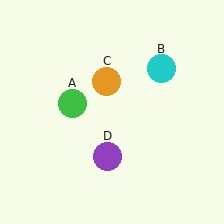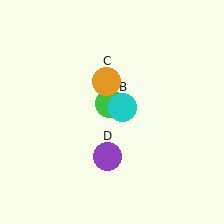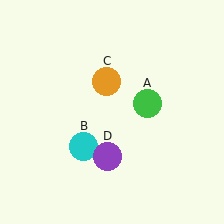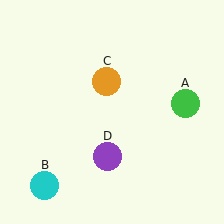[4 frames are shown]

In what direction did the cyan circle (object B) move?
The cyan circle (object B) moved down and to the left.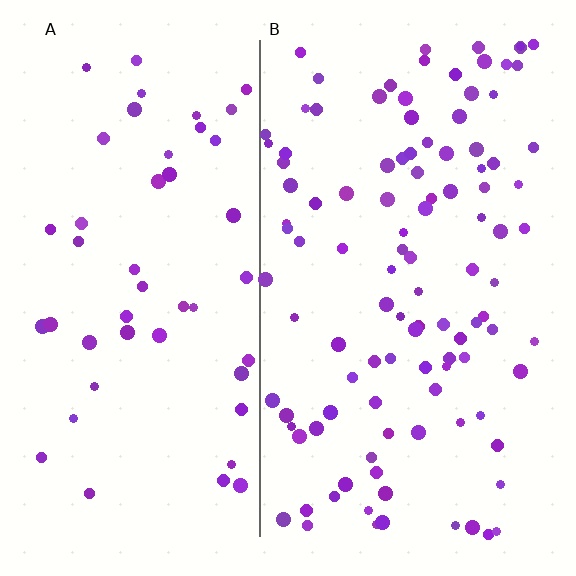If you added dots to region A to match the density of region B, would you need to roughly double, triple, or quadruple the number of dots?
Approximately double.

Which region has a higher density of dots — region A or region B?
B (the right).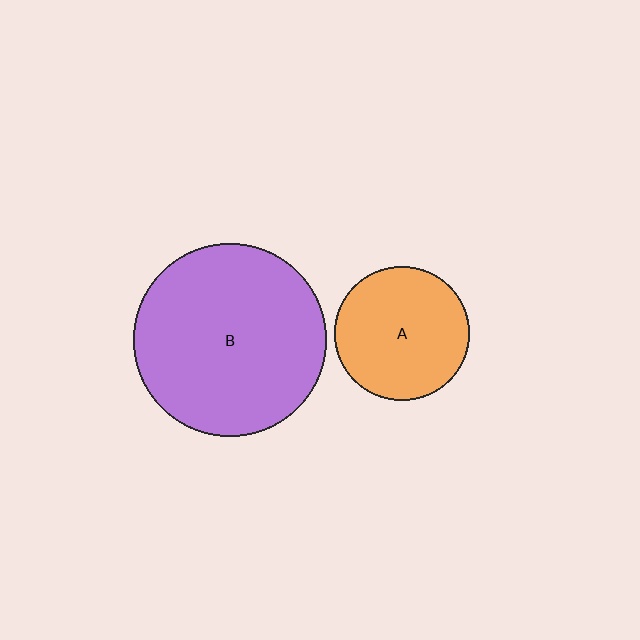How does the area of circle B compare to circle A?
Approximately 2.1 times.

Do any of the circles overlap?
No, none of the circles overlap.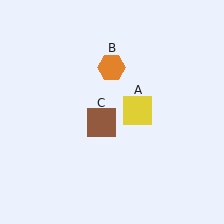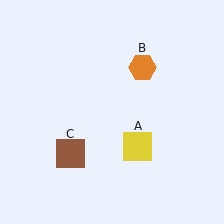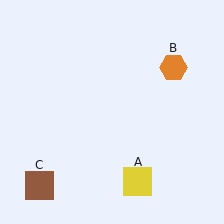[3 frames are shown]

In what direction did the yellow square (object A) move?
The yellow square (object A) moved down.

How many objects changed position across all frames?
3 objects changed position: yellow square (object A), orange hexagon (object B), brown square (object C).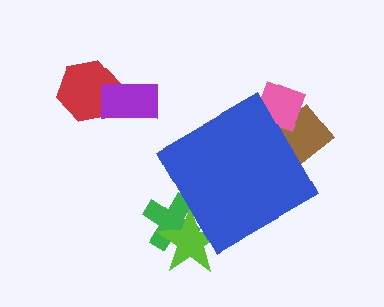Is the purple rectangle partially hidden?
No, the purple rectangle is fully visible.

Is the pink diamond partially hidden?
Yes, the pink diamond is partially hidden behind the blue diamond.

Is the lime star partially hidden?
Yes, the lime star is partially hidden behind the blue diamond.